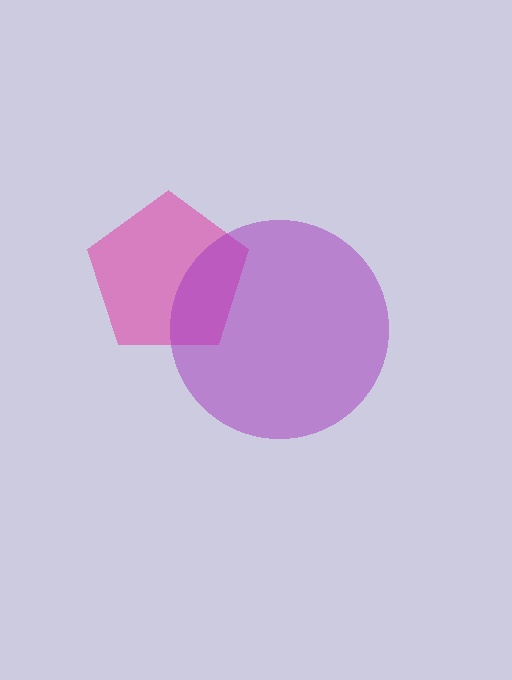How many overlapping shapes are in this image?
There are 2 overlapping shapes in the image.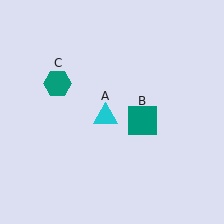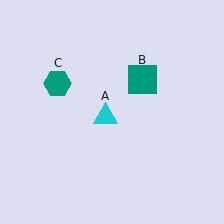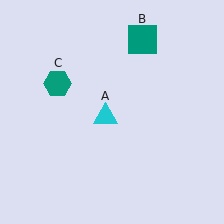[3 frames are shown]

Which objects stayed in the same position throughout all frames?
Cyan triangle (object A) and teal hexagon (object C) remained stationary.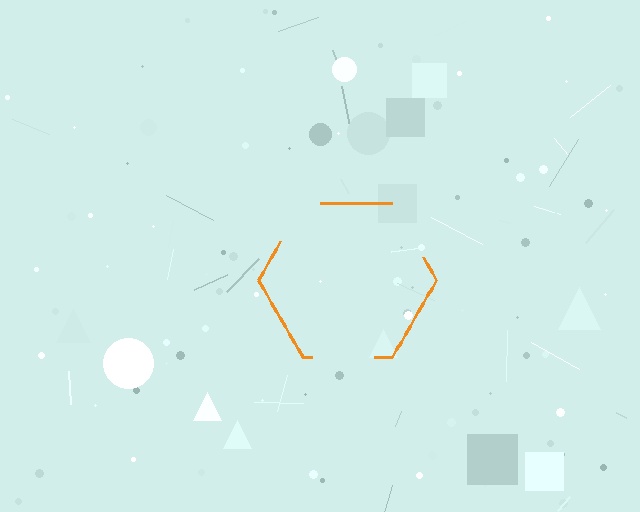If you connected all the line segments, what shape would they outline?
They would outline a hexagon.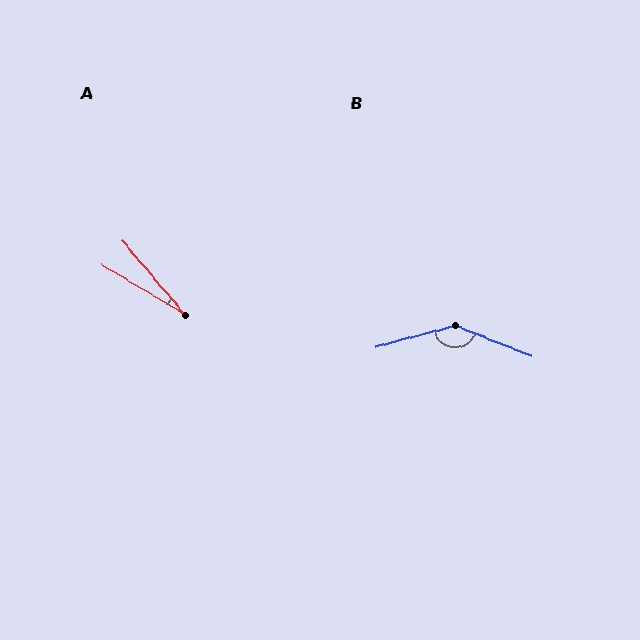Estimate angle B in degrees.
Approximately 143 degrees.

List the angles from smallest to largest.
A (19°), B (143°).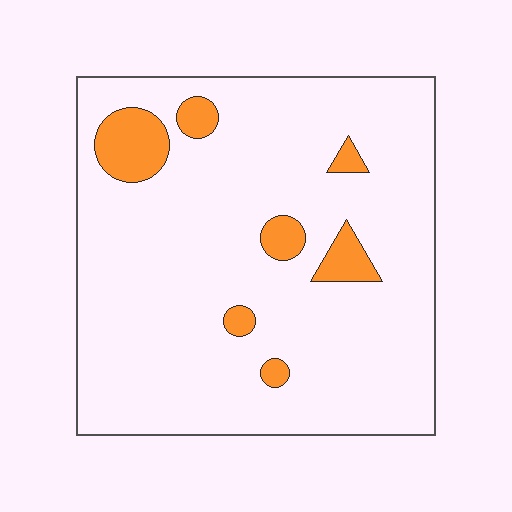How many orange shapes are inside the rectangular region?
7.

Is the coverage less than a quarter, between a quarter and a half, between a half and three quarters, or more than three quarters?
Less than a quarter.